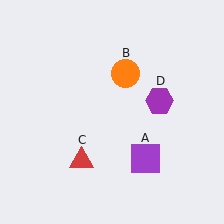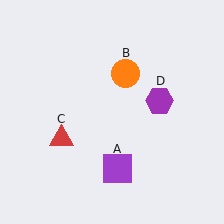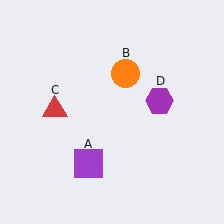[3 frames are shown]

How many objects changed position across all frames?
2 objects changed position: purple square (object A), red triangle (object C).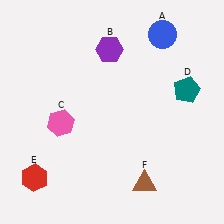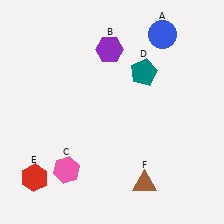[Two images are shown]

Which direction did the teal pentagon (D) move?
The teal pentagon (D) moved left.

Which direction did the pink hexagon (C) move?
The pink hexagon (C) moved down.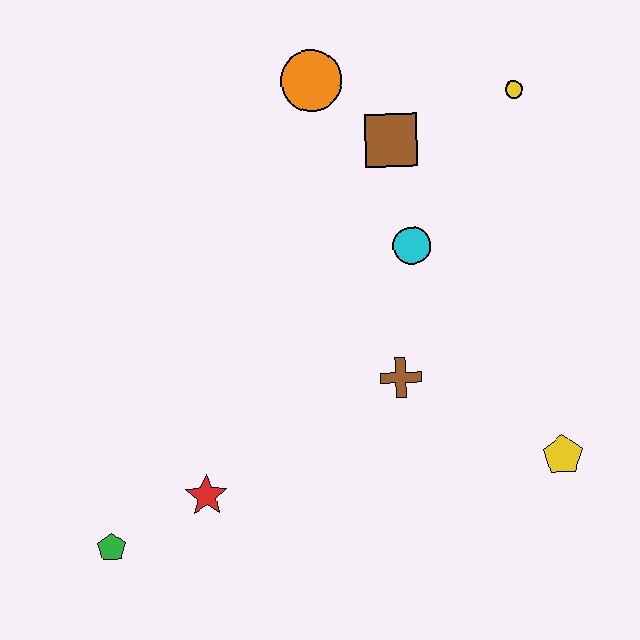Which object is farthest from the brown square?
The green pentagon is farthest from the brown square.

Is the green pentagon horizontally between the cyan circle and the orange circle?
No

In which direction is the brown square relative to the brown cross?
The brown square is above the brown cross.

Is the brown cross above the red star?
Yes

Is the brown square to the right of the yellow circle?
No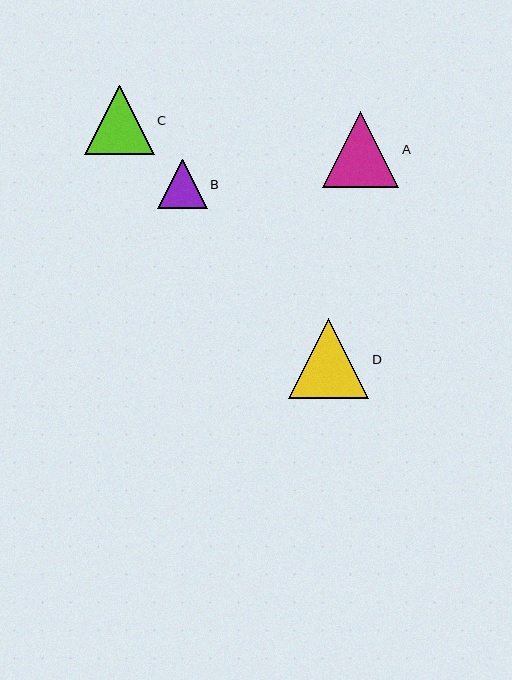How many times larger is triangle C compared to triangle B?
Triangle C is approximately 1.4 times the size of triangle B.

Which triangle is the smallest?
Triangle B is the smallest with a size of approximately 50 pixels.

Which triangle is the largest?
Triangle D is the largest with a size of approximately 80 pixels.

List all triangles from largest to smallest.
From largest to smallest: D, A, C, B.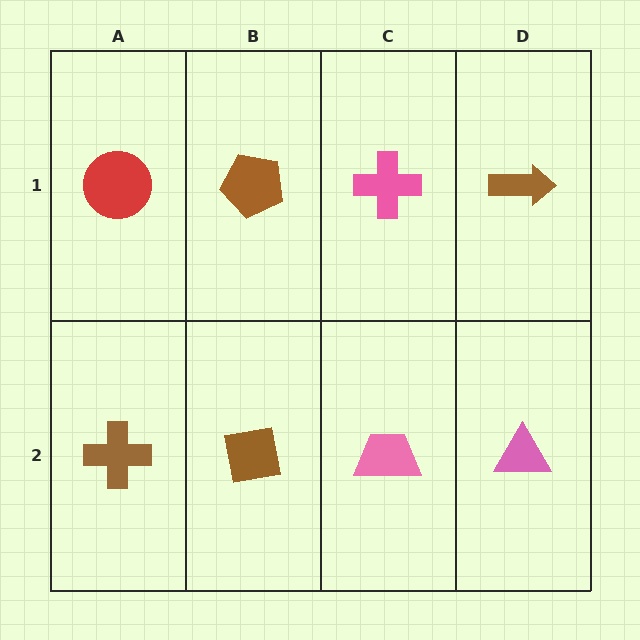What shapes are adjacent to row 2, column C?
A pink cross (row 1, column C), a brown square (row 2, column B), a pink triangle (row 2, column D).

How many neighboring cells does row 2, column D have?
2.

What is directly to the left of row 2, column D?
A pink trapezoid.